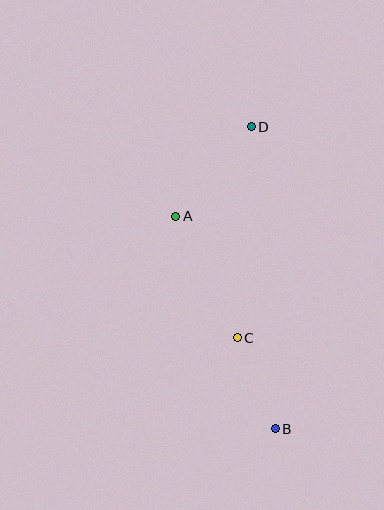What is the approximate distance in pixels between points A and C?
The distance between A and C is approximately 137 pixels.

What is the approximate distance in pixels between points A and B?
The distance between A and B is approximately 235 pixels.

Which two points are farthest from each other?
Points B and D are farthest from each other.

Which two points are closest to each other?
Points B and C are closest to each other.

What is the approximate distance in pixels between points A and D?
The distance between A and D is approximately 117 pixels.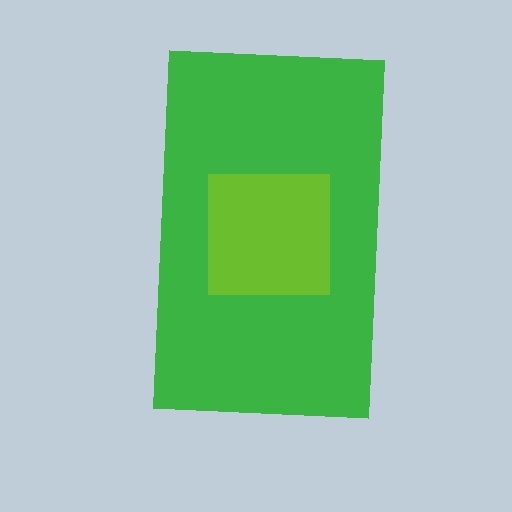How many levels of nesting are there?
2.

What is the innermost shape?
The lime square.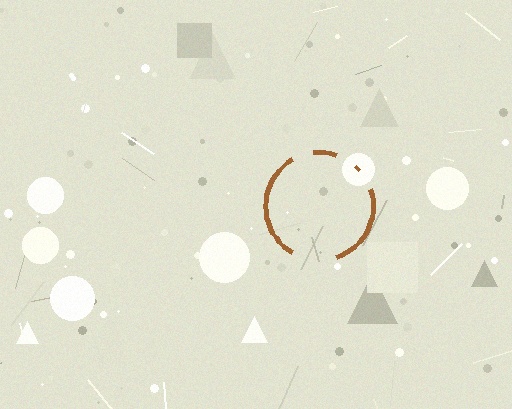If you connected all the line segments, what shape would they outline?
They would outline a circle.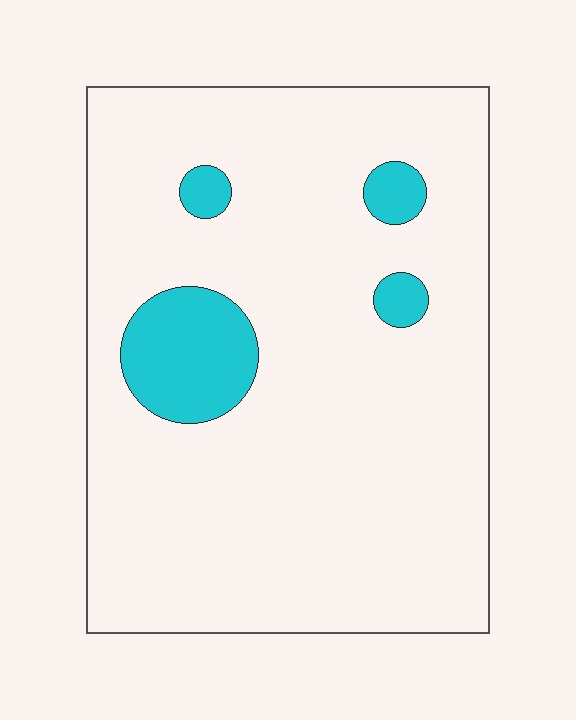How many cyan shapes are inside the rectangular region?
4.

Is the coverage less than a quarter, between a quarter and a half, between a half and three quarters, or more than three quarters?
Less than a quarter.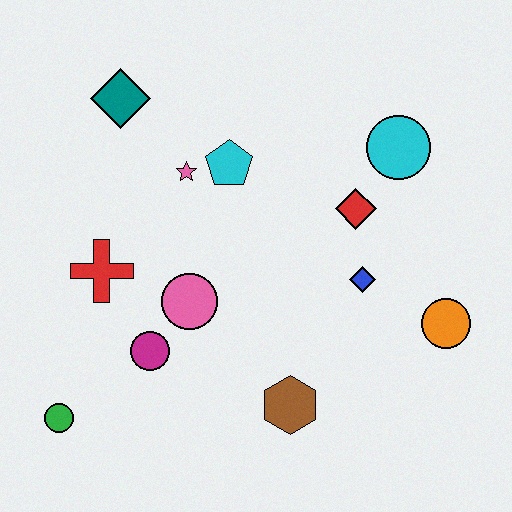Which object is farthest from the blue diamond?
The green circle is farthest from the blue diamond.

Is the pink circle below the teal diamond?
Yes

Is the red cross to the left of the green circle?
No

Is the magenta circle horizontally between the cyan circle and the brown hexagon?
No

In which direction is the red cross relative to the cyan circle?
The red cross is to the left of the cyan circle.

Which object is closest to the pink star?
The cyan pentagon is closest to the pink star.